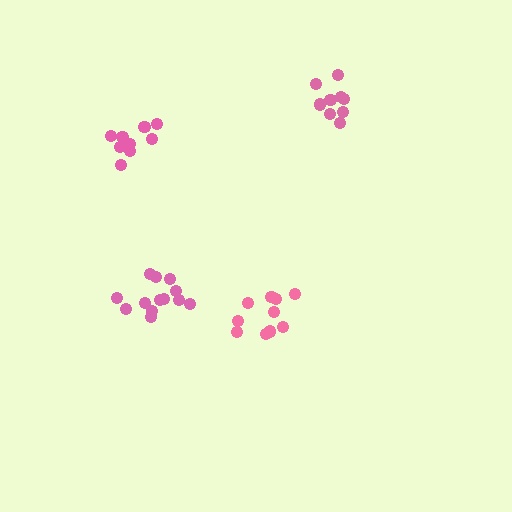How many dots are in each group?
Group 1: 9 dots, Group 2: 10 dots, Group 3: 10 dots, Group 4: 13 dots (42 total).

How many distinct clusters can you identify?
There are 4 distinct clusters.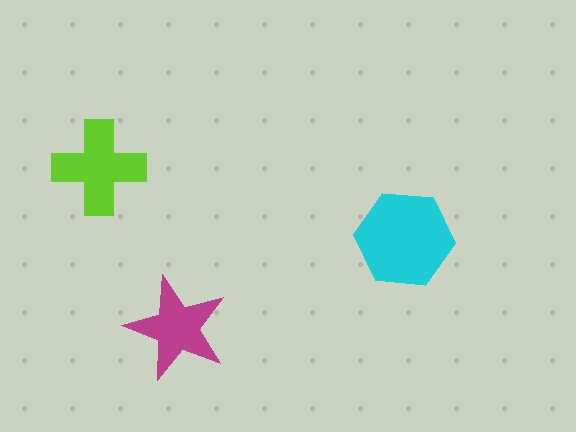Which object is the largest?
The cyan hexagon.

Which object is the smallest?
The magenta star.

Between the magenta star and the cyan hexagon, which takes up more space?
The cyan hexagon.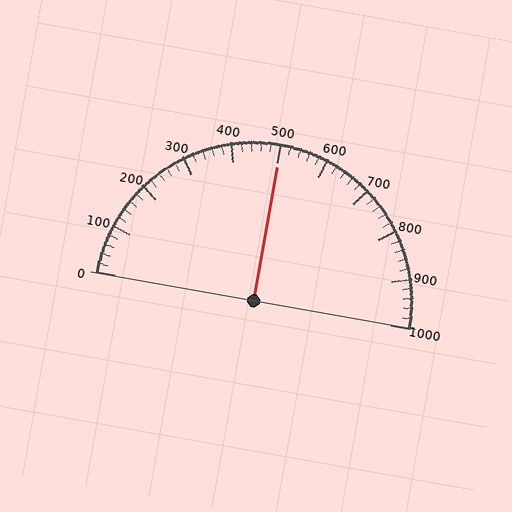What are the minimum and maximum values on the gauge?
The gauge ranges from 0 to 1000.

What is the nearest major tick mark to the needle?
The nearest major tick mark is 500.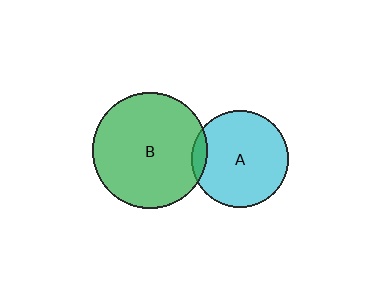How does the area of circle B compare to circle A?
Approximately 1.4 times.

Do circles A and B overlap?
Yes.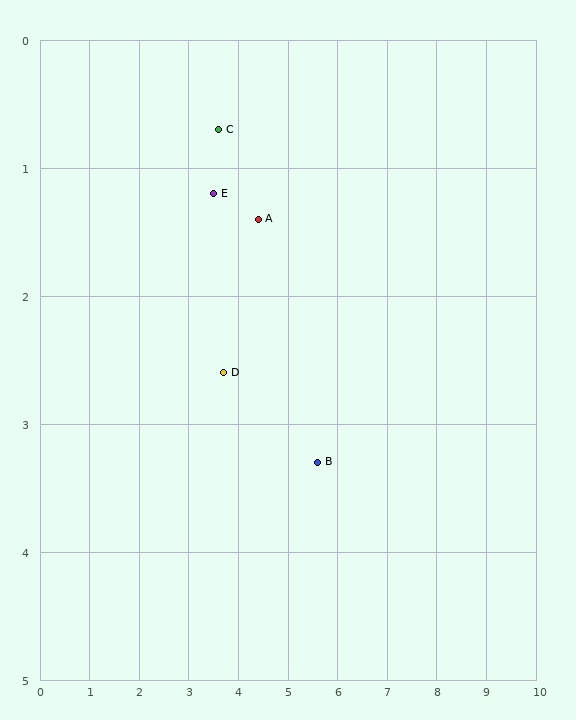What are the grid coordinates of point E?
Point E is at approximately (3.5, 1.2).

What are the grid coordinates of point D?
Point D is at approximately (3.7, 2.6).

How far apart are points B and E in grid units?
Points B and E are about 3.0 grid units apart.